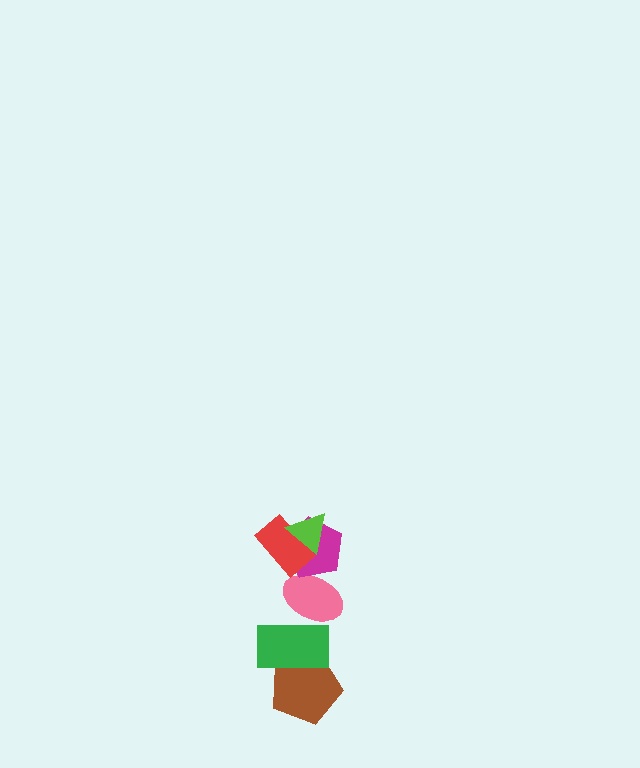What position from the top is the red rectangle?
The red rectangle is 2nd from the top.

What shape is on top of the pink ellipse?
The magenta pentagon is on top of the pink ellipse.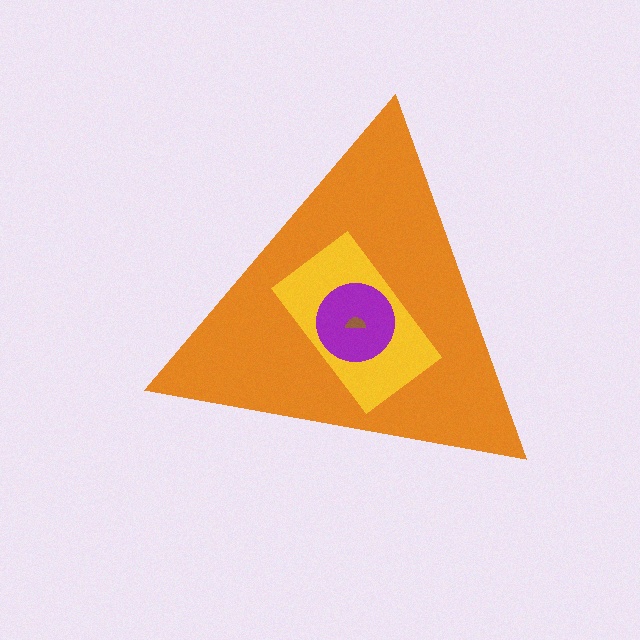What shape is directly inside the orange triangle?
The yellow rectangle.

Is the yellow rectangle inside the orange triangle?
Yes.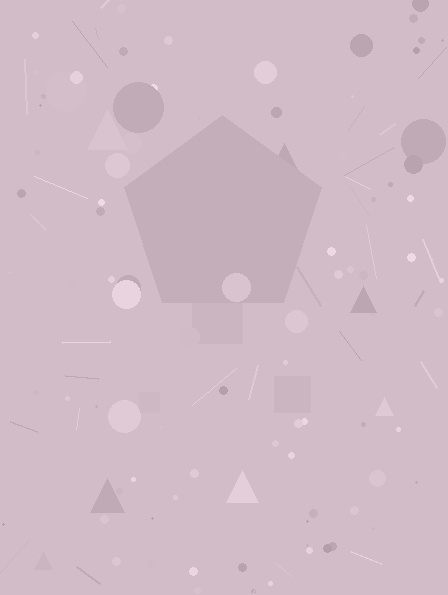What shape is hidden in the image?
A pentagon is hidden in the image.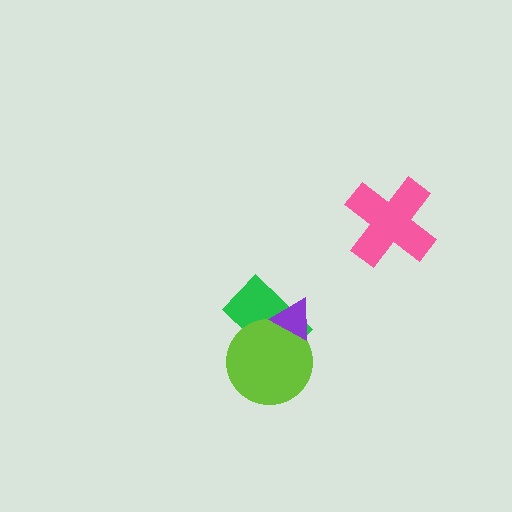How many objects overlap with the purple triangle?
2 objects overlap with the purple triangle.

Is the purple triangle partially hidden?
No, no other shape covers it.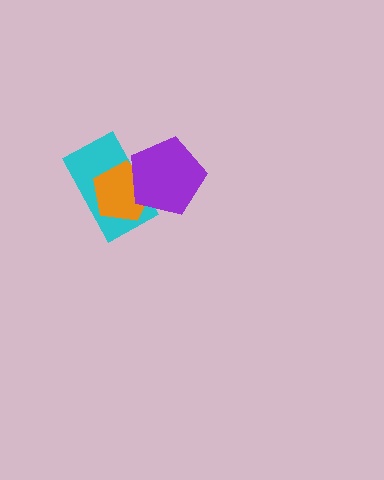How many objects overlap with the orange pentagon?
2 objects overlap with the orange pentagon.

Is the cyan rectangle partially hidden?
Yes, it is partially covered by another shape.